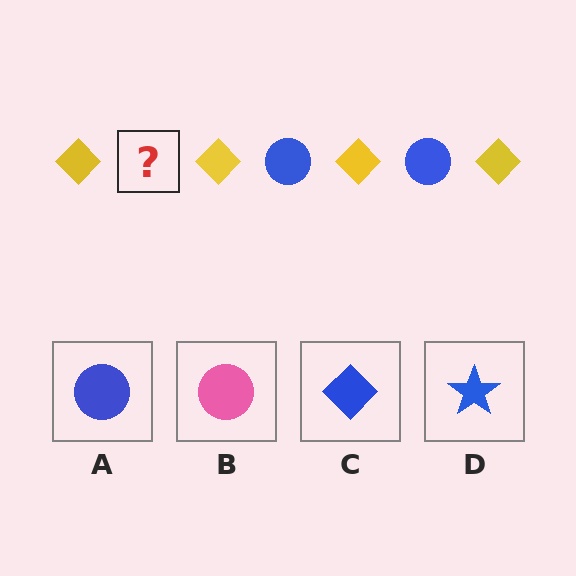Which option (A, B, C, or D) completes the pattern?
A.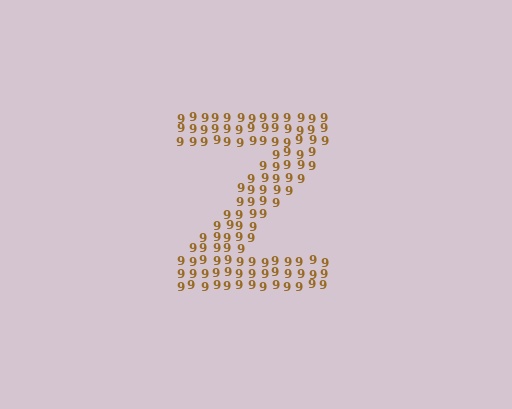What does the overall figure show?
The overall figure shows the letter Z.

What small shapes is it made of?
It is made of small digit 9's.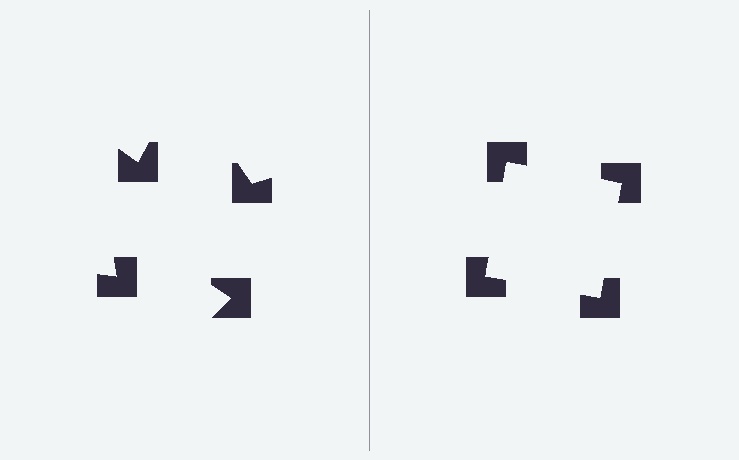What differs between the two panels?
The notched squares are positioned identically on both sides; only the wedge orientations differ. On the right they align to a square; on the left they are misaligned.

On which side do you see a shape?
An illusory square appears on the right side. On the left side the wedge cuts are rotated, so no coherent shape forms.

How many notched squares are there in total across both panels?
8 — 4 on each side.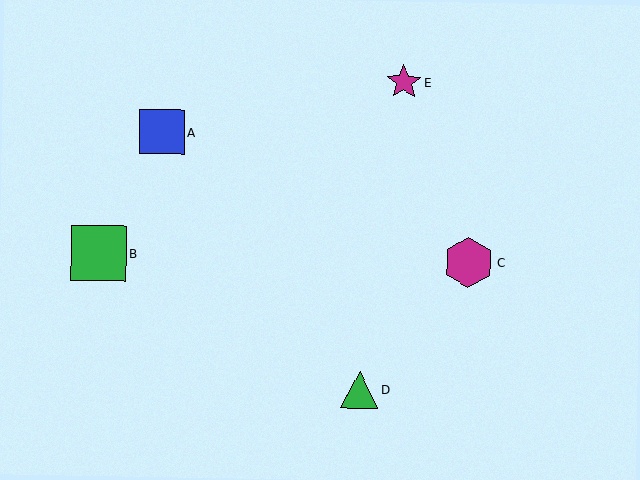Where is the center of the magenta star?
The center of the magenta star is at (404, 82).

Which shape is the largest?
The green square (labeled B) is the largest.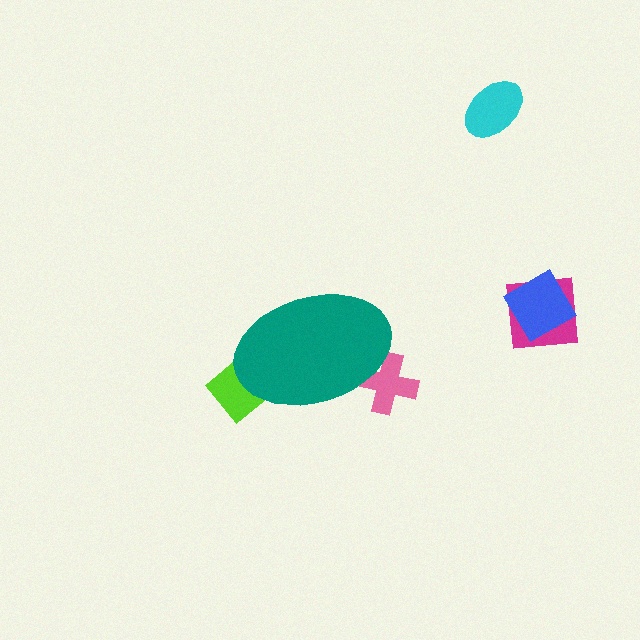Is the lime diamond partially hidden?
Yes, the lime diamond is partially hidden behind the teal ellipse.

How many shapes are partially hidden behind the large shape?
2 shapes are partially hidden.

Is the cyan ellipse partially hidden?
No, the cyan ellipse is fully visible.